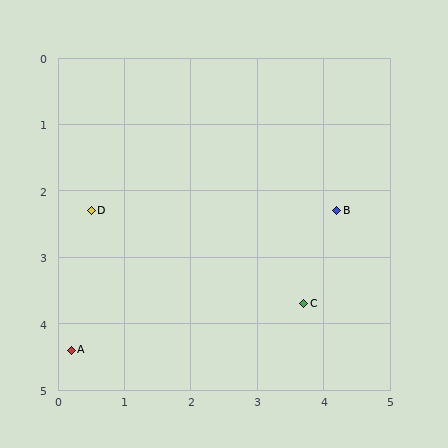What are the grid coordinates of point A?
Point A is at approximately (0.2, 4.4).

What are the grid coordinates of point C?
Point C is at approximately (3.7, 3.7).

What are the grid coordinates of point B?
Point B is at approximately (4.2, 2.3).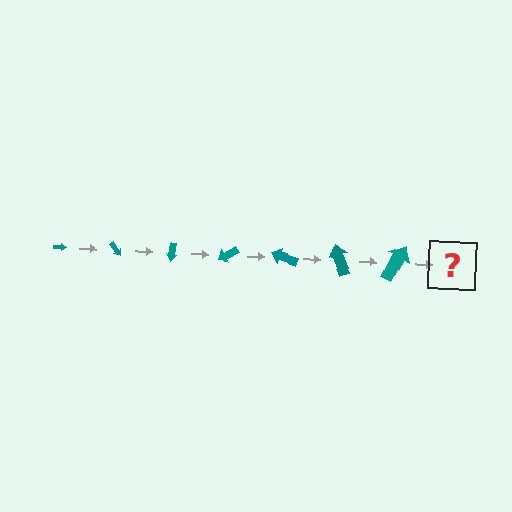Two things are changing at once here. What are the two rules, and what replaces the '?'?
The two rules are that the arrow grows larger each step and it rotates 50 degrees each step. The '?' should be an arrow, larger than the previous one and rotated 350 degrees from the start.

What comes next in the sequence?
The next element should be an arrow, larger than the previous one and rotated 350 degrees from the start.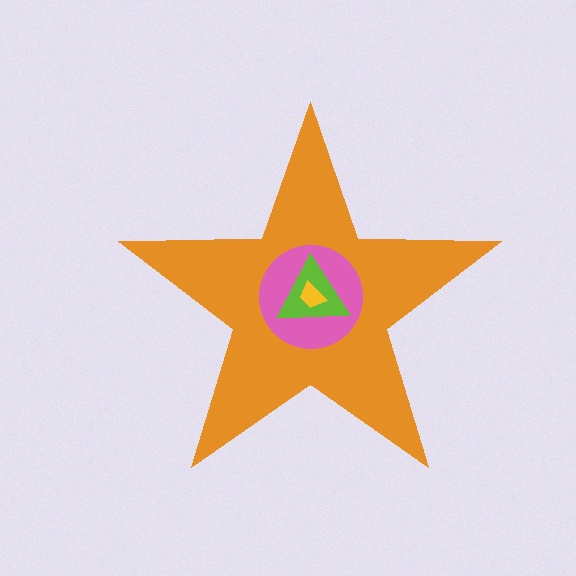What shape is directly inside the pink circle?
The lime triangle.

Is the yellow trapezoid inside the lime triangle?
Yes.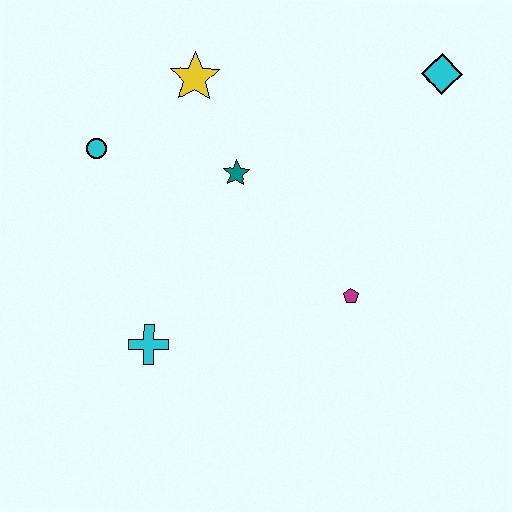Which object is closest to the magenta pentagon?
The teal star is closest to the magenta pentagon.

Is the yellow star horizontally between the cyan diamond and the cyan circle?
Yes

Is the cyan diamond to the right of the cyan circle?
Yes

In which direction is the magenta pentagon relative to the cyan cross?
The magenta pentagon is to the right of the cyan cross.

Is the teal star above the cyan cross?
Yes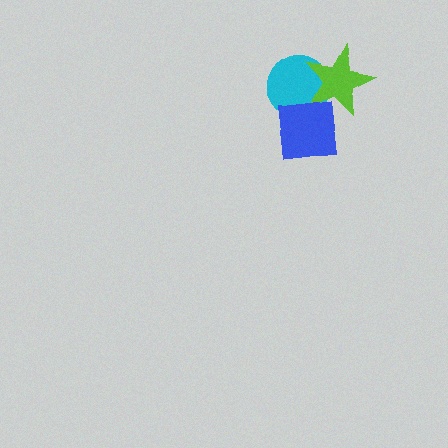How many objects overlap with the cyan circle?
2 objects overlap with the cyan circle.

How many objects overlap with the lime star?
2 objects overlap with the lime star.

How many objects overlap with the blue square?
2 objects overlap with the blue square.